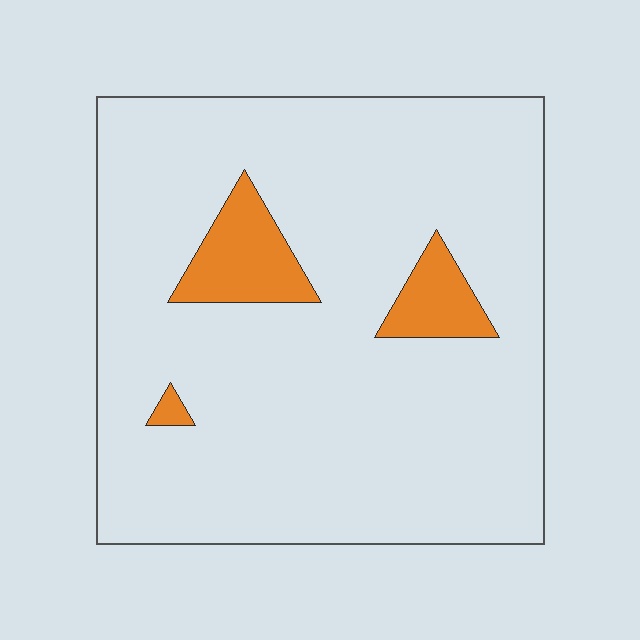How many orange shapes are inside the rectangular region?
3.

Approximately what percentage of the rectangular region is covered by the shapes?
Approximately 10%.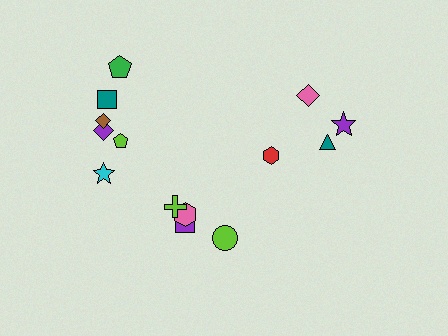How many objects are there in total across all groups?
There are 14 objects.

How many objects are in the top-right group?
There are 4 objects.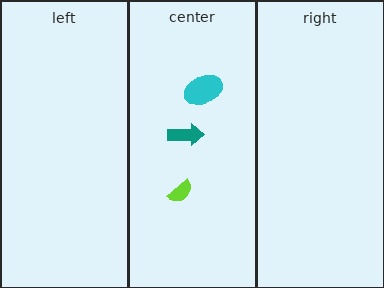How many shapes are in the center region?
3.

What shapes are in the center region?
The teal arrow, the cyan ellipse, the lime semicircle.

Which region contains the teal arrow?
The center region.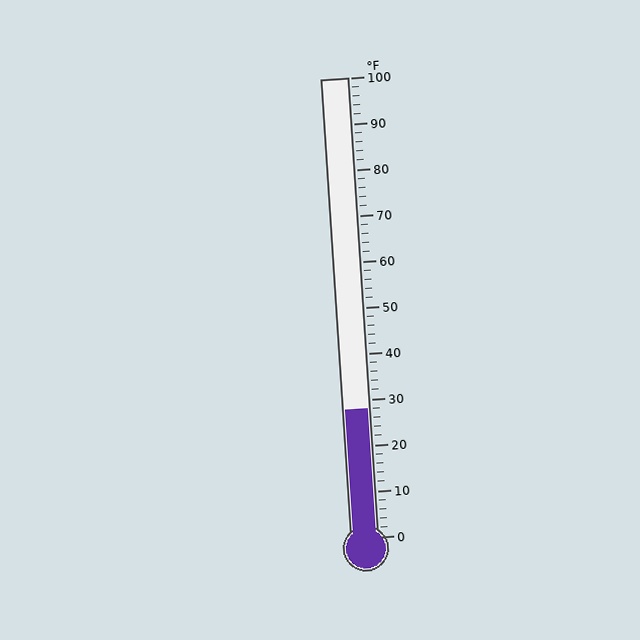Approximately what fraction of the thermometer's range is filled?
The thermometer is filled to approximately 30% of its range.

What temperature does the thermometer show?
The thermometer shows approximately 28°F.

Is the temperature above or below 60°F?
The temperature is below 60°F.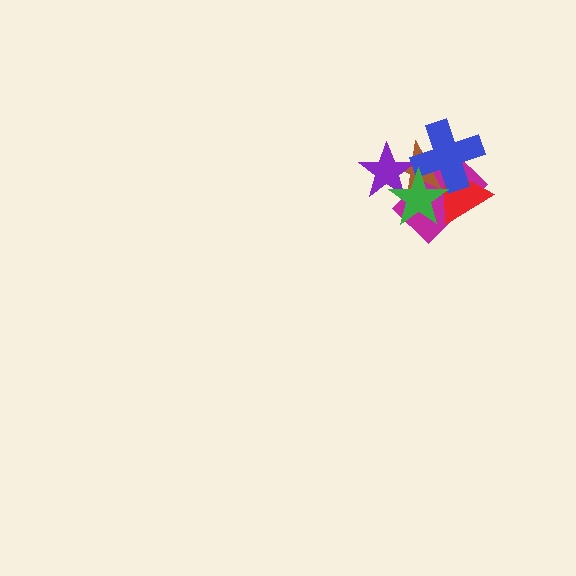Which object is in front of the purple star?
The green star is in front of the purple star.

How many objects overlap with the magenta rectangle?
5 objects overlap with the magenta rectangle.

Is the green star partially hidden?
No, no other shape covers it.